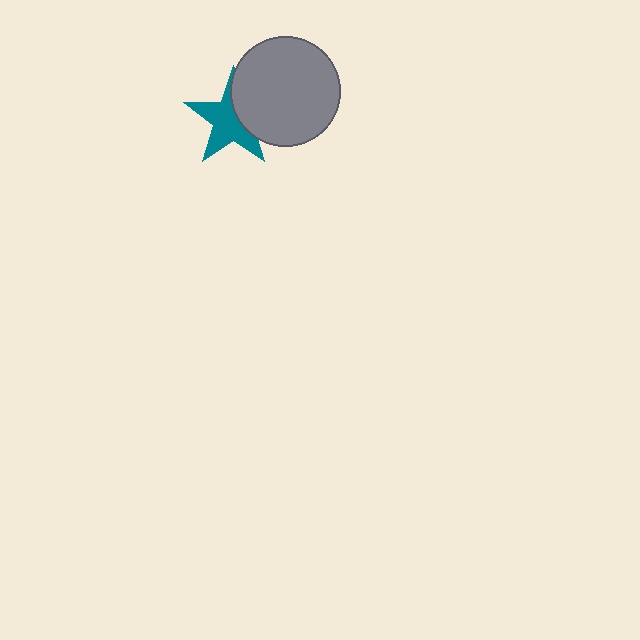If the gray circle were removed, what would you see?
You would see the complete teal star.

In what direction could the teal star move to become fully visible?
The teal star could move left. That would shift it out from behind the gray circle entirely.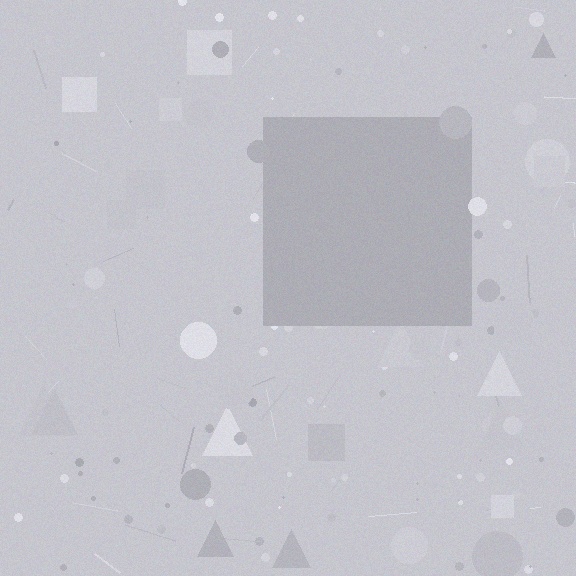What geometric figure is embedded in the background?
A square is embedded in the background.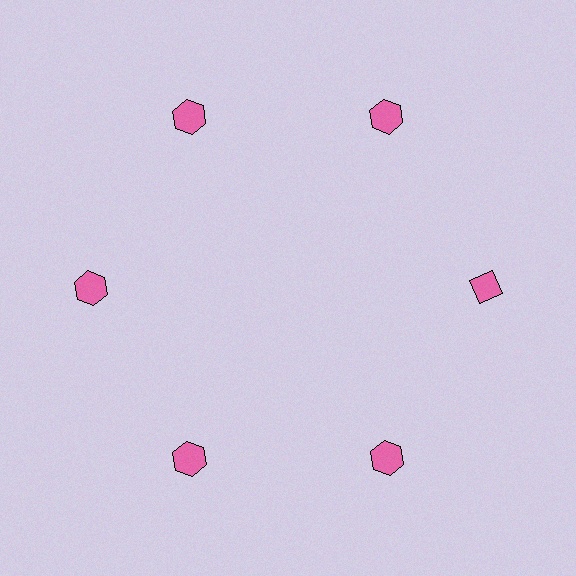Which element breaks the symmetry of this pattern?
The pink diamond at roughly the 3 o'clock position breaks the symmetry. All other shapes are pink hexagons.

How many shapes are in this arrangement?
There are 6 shapes arranged in a ring pattern.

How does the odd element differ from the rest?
It has a different shape: diamond instead of hexagon.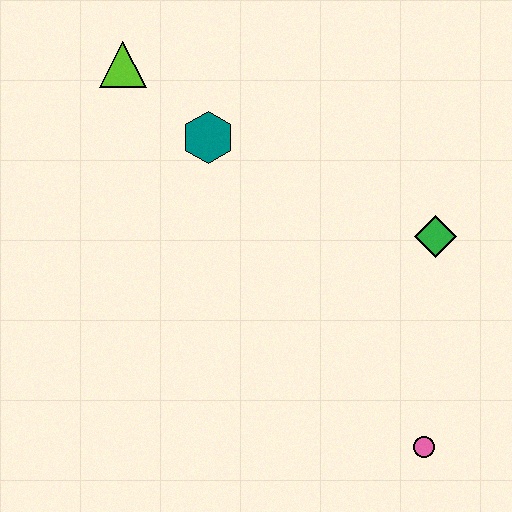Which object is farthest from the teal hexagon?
The pink circle is farthest from the teal hexagon.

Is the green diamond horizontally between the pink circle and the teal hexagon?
No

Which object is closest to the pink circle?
The green diamond is closest to the pink circle.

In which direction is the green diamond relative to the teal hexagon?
The green diamond is to the right of the teal hexagon.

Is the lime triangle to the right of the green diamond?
No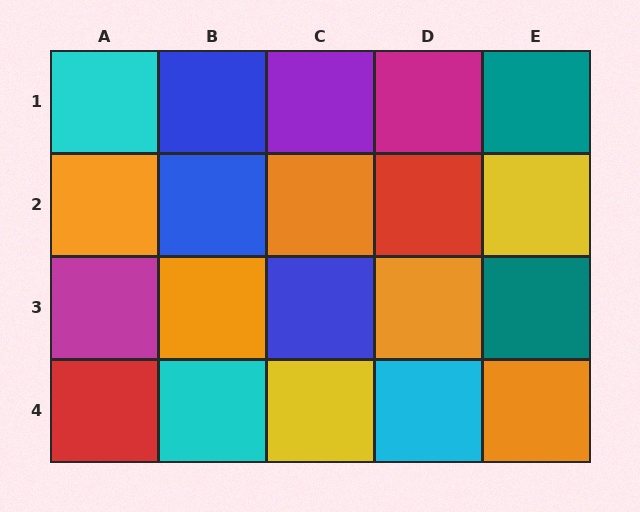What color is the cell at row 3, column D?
Orange.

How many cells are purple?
1 cell is purple.